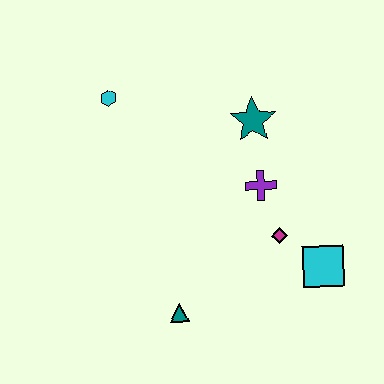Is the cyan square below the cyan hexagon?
Yes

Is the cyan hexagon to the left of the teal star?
Yes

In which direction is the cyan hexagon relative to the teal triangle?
The cyan hexagon is above the teal triangle.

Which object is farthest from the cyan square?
The cyan hexagon is farthest from the cyan square.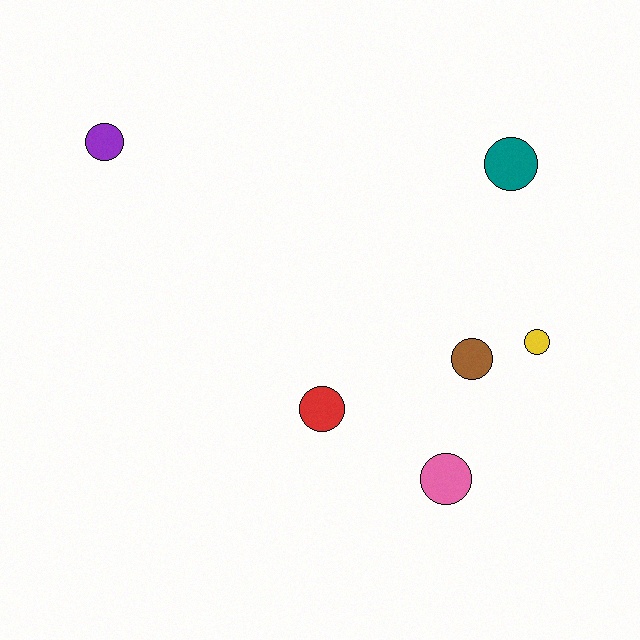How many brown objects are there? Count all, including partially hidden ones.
There is 1 brown object.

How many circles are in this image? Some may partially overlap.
There are 6 circles.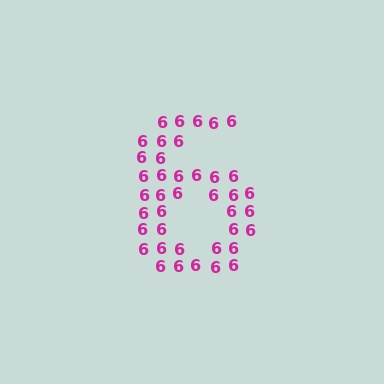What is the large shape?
The large shape is the digit 6.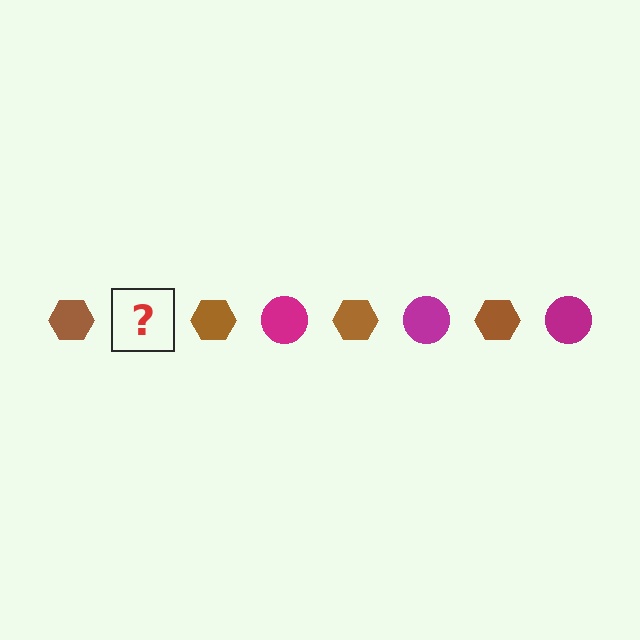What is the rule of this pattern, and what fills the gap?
The rule is that the pattern alternates between brown hexagon and magenta circle. The gap should be filled with a magenta circle.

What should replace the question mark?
The question mark should be replaced with a magenta circle.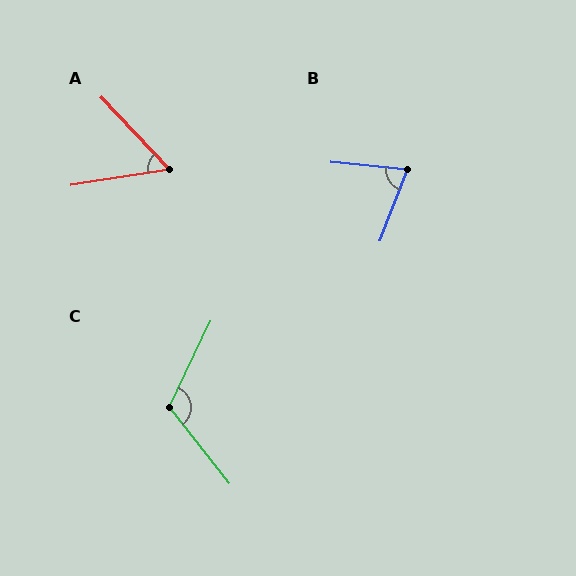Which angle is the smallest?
A, at approximately 56 degrees.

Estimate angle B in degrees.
Approximately 75 degrees.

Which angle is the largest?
C, at approximately 116 degrees.